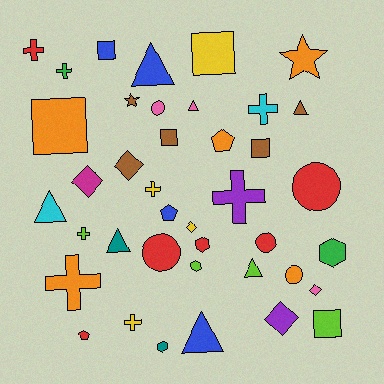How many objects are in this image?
There are 40 objects.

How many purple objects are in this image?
There are 2 purple objects.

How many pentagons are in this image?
There are 3 pentagons.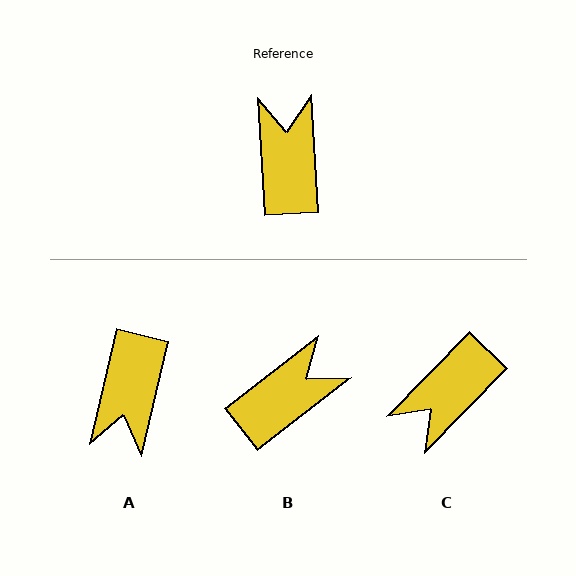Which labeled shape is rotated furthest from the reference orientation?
A, about 163 degrees away.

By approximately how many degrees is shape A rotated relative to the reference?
Approximately 163 degrees counter-clockwise.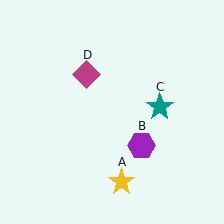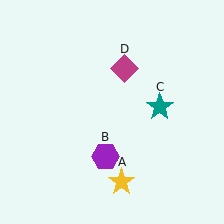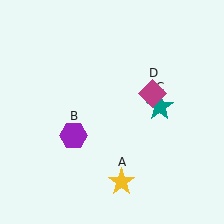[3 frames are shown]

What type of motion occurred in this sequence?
The purple hexagon (object B), magenta diamond (object D) rotated clockwise around the center of the scene.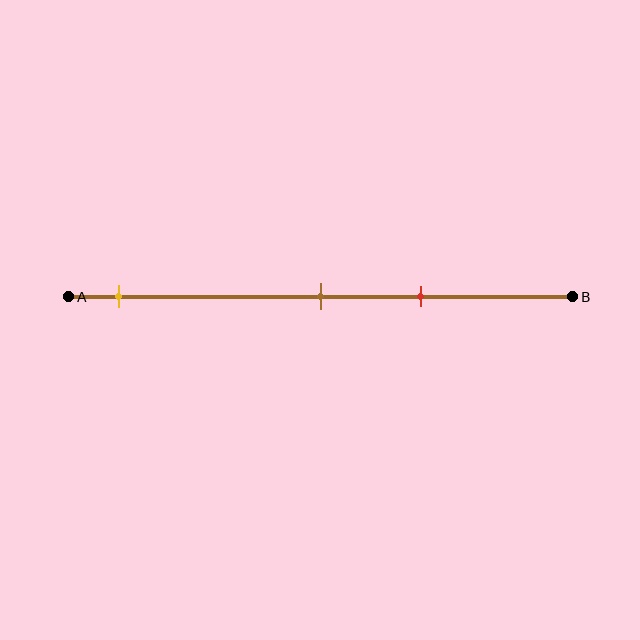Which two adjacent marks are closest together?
The brown and red marks are the closest adjacent pair.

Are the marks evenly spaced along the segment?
No, the marks are not evenly spaced.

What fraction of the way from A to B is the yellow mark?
The yellow mark is approximately 10% (0.1) of the way from A to B.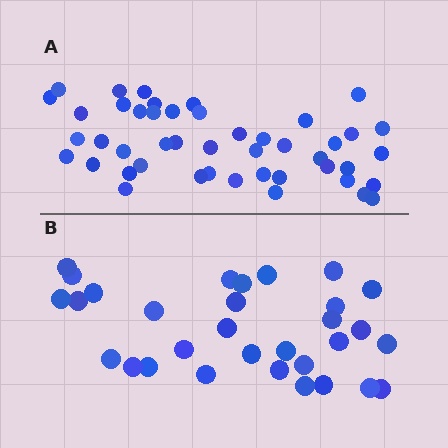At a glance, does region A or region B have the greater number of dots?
Region A (the top region) has more dots.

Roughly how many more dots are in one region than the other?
Region A has approximately 15 more dots than region B.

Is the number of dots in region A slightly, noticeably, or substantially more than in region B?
Region A has substantially more. The ratio is roughly 1.5 to 1.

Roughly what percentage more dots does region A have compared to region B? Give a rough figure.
About 50% more.